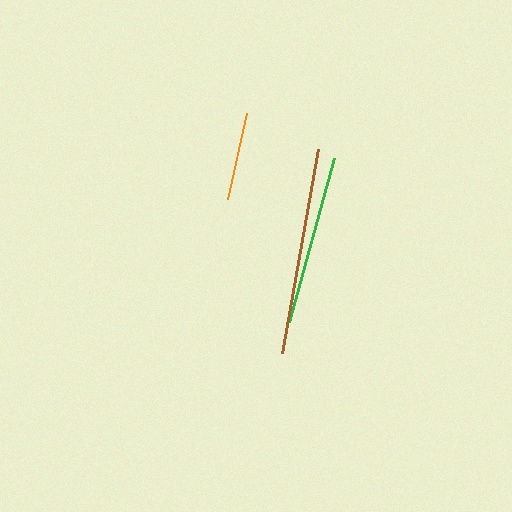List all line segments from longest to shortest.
From longest to shortest: brown, green, orange.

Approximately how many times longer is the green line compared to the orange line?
The green line is approximately 1.9 times the length of the orange line.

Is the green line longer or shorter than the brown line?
The brown line is longer than the green line.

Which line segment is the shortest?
The orange line is the shortest at approximately 88 pixels.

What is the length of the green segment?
The green segment is approximately 170 pixels long.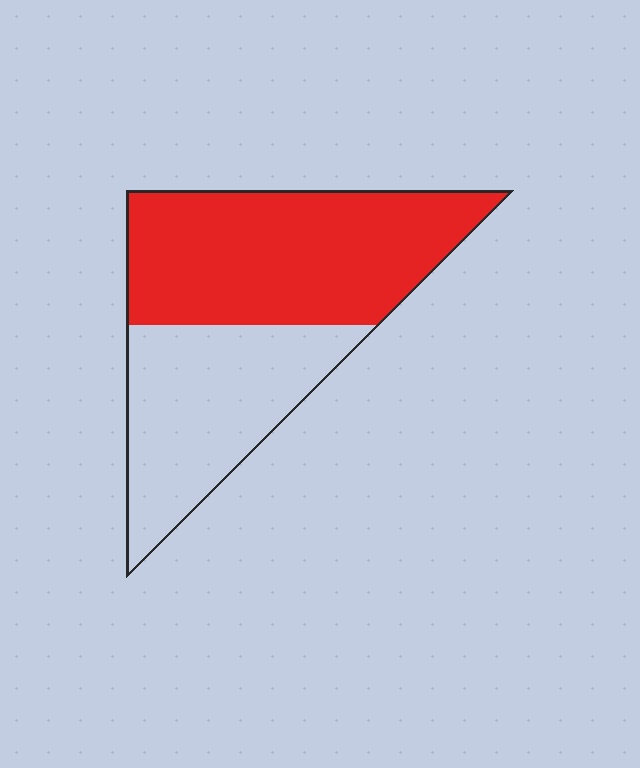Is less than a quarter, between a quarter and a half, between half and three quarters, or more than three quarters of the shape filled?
Between half and three quarters.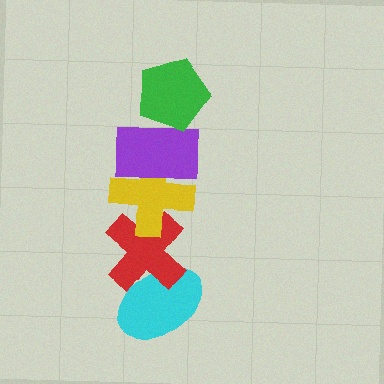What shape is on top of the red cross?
The yellow cross is on top of the red cross.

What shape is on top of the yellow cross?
The purple rectangle is on top of the yellow cross.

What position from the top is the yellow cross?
The yellow cross is 3rd from the top.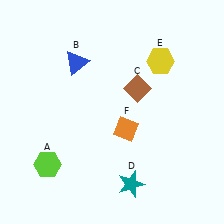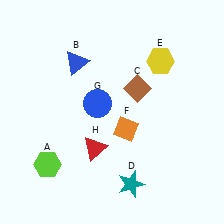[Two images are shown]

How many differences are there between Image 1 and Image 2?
There are 2 differences between the two images.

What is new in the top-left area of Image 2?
A blue circle (G) was added in the top-left area of Image 2.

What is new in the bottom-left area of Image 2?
A red triangle (H) was added in the bottom-left area of Image 2.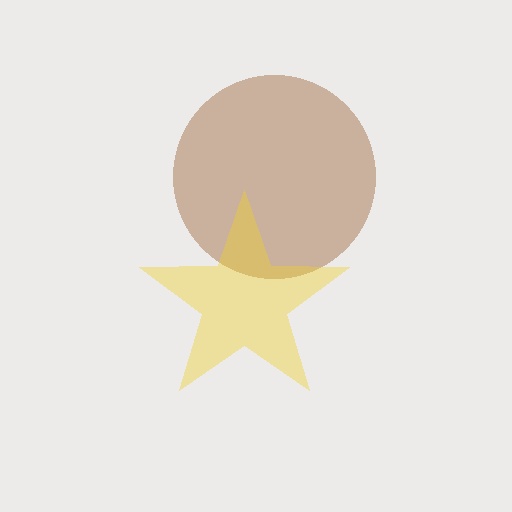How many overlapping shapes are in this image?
There are 2 overlapping shapes in the image.